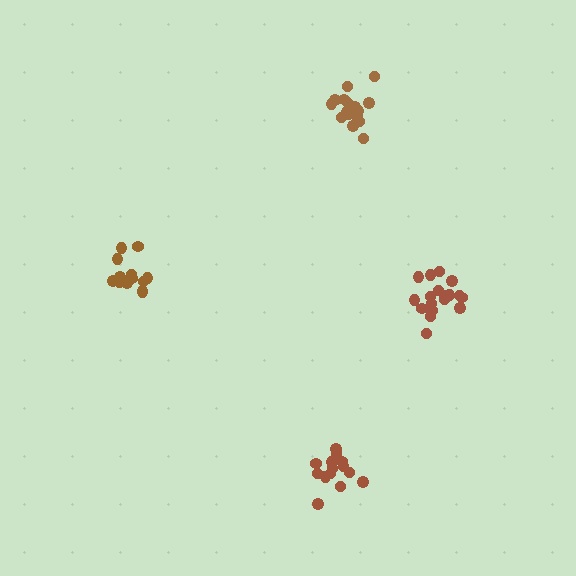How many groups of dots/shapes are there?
There are 4 groups.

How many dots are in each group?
Group 1: 18 dots, Group 2: 14 dots, Group 3: 15 dots, Group 4: 16 dots (63 total).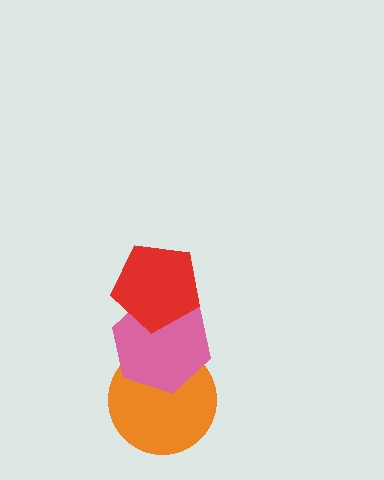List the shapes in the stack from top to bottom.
From top to bottom: the red pentagon, the pink hexagon, the orange circle.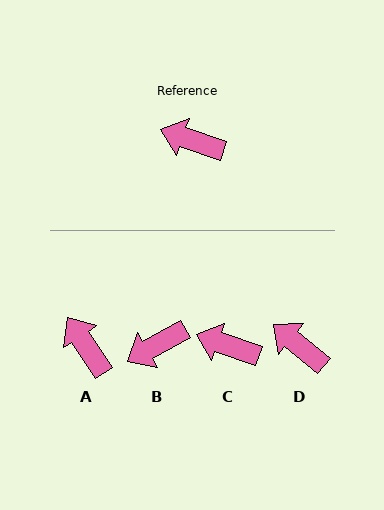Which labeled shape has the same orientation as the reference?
C.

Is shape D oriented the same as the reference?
No, it is off by about 21 degrees.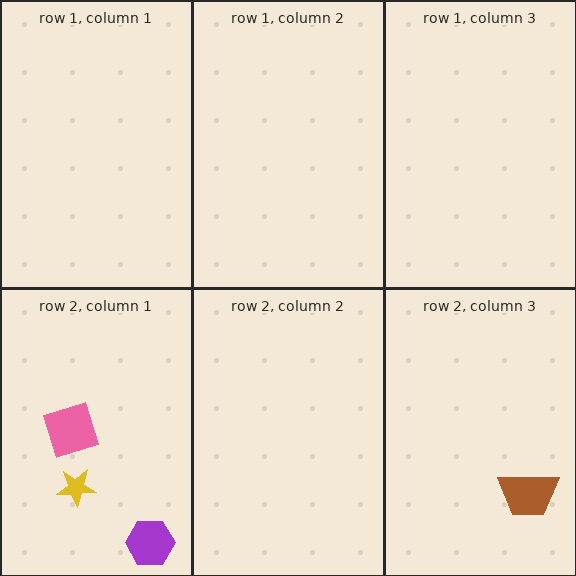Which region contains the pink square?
The row 2, column 1 region.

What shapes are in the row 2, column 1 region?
The pink square, the purple hexagon, the yellow star.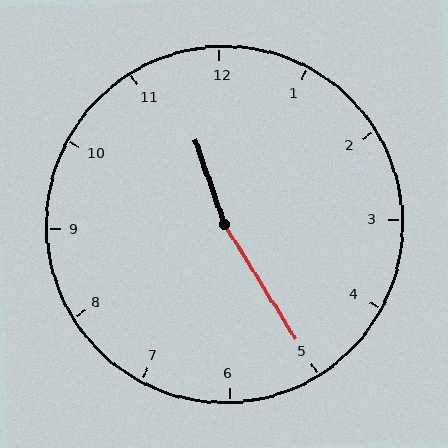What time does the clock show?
11:25.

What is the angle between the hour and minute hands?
Approximately 168 degrees.